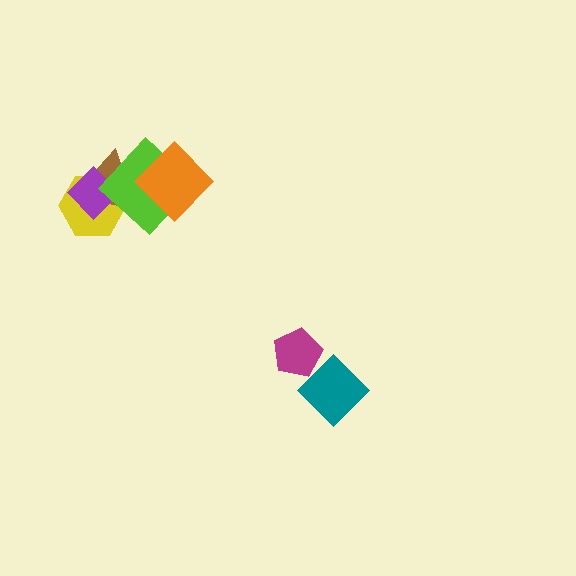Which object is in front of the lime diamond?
The orange diamond is in front of the lime diamond.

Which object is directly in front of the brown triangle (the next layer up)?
The purple diamond is directly in front of the brown triangle.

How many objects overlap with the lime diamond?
4 objects overlap with the lime diamond.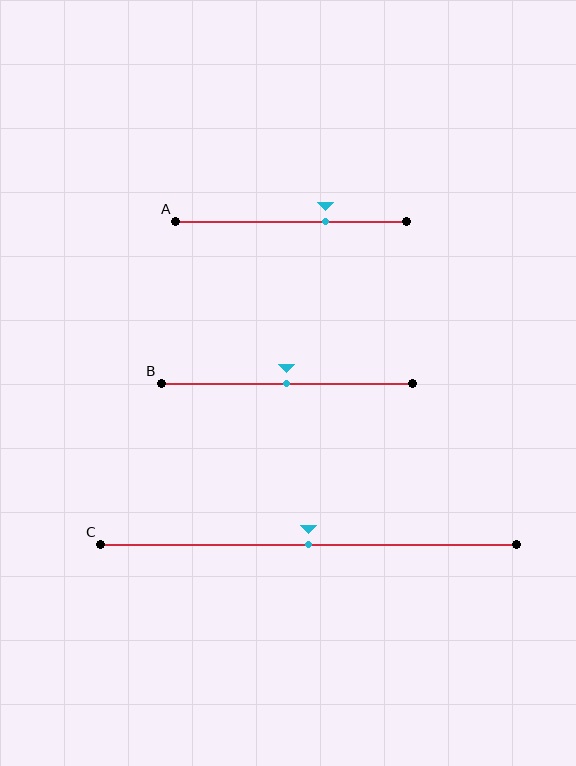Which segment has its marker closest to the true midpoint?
Segment B has its marker closest to the true midpoint.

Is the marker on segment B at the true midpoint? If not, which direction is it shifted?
Yes, the marker on segment B is at the true midpoint.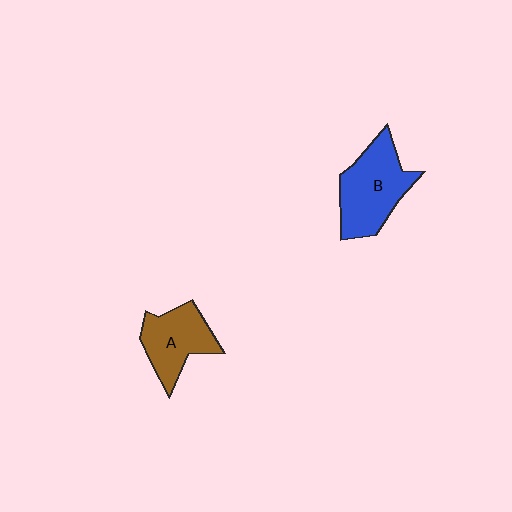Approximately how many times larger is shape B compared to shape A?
Approximately 1.3 times.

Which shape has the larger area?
Shape B (blue).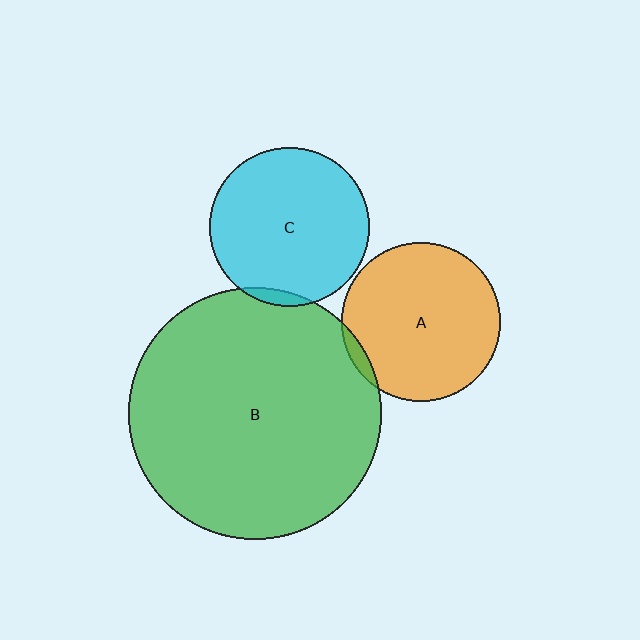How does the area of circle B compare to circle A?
Approximately 2.5 times.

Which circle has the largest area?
Circle B (green).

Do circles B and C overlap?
Yes.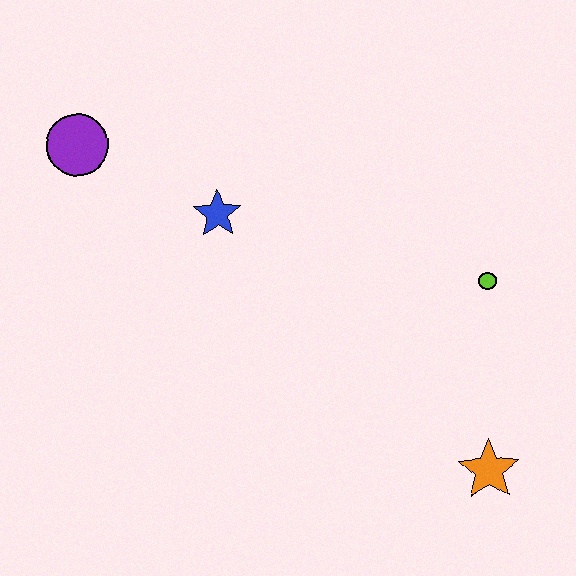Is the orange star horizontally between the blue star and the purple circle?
No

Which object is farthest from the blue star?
The orange star is farthest from the blue star.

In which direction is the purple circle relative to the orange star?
The purple circle is to the left of the orange star.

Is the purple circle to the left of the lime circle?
Yes